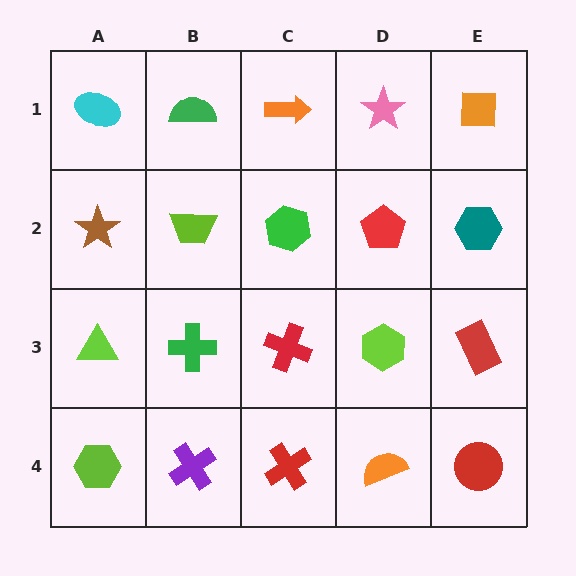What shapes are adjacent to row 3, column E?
A teal hexagon (row 2, column E), a red circle (row 4, column E), a lime hexagon (row 3, column D).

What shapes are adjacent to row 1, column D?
A red pentagon (row 2, column D), an orange arrow (row 1, column C), an orange square (row 1, column E).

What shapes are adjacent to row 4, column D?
A lime hexagon (row 3, column D), a red cross (row 4, column C), a red circle (row 4, column E).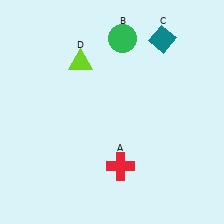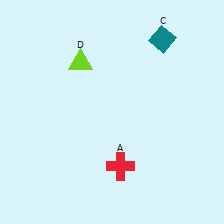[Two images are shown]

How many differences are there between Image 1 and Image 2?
There is 1 difference between the two images.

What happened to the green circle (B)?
The green circle (B) was removed in Image 2. It was in the top-right area of Image 1.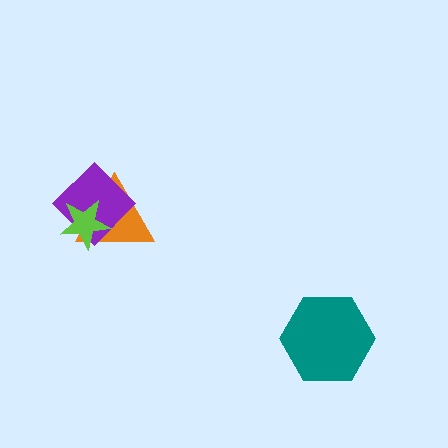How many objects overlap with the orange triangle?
2 objects overlap with the orange triangle.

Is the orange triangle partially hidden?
Yes, it is partially covered by another shape.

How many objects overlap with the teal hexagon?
0 objects overlap with the teal hexagon.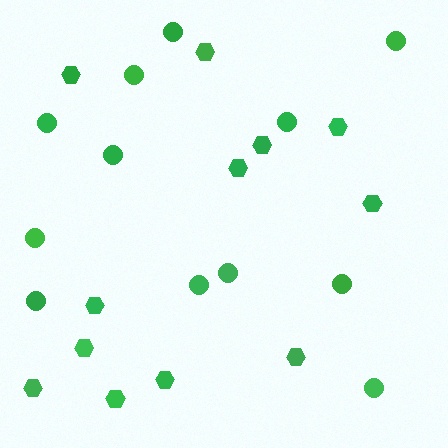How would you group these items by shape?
There are 2 groups: one group of hexagons (12) and one group of circles (12).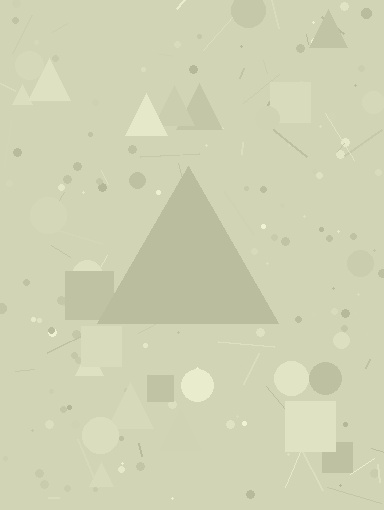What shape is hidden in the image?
A triangle is hidden in the image.